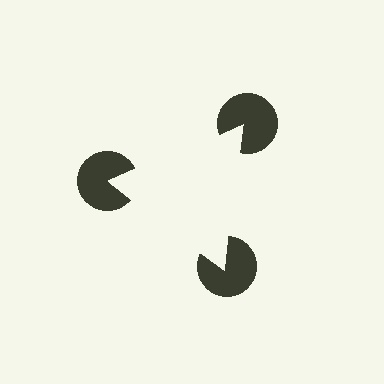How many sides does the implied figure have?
3 sides.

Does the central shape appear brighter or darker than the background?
It typically appears slightly brighter than the background, even though no actual brightness change is drawn.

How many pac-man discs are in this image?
There are 3 — one at each vertex of the illusory triangle.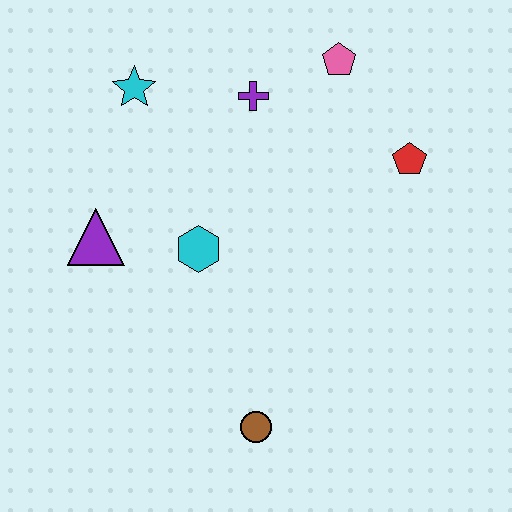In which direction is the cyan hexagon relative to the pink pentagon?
The cyan hexagon is below the pink pentagon.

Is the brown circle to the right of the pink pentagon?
No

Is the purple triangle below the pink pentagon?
Yes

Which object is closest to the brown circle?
The cyan hexagon is closest to the brown circle.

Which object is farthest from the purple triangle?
The red pentagon is farthest from the purple triangle.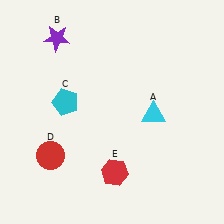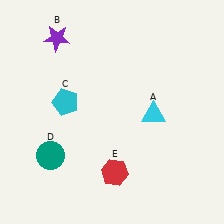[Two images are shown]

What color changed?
The circle (D) changed from red in Image 1 to teal in Image 2.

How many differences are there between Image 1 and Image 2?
There is 1 difference between the two images.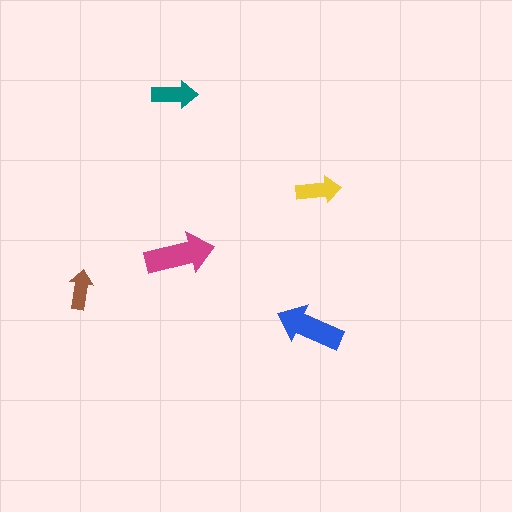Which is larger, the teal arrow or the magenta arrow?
The magenta one.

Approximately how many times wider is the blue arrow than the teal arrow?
About 1.5 times wider.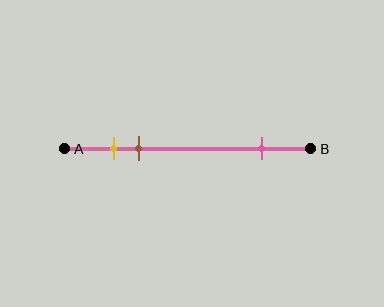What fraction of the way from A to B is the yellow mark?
The yellow mark is approximately 20% (0.2) of the way from A to B.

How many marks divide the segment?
There are 3 marks dividing the segment.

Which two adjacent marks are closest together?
The yellow and brown marks are the closest adjacent pair.